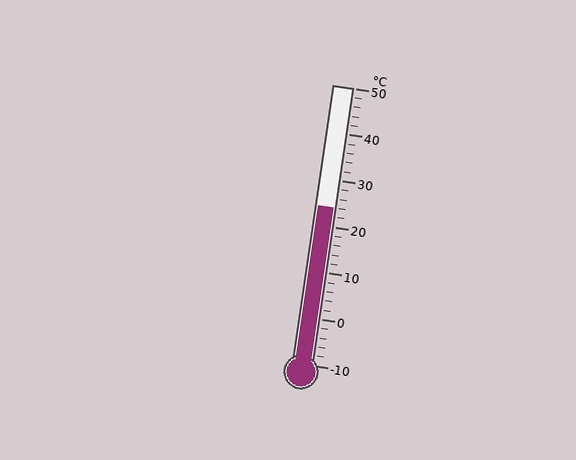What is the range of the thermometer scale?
The thermometer scale ranges from -10°C to 50°C.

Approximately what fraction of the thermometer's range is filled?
The thermometer is filled to approximately 55% of its range.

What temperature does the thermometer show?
The thermometer shows approximately 24°C.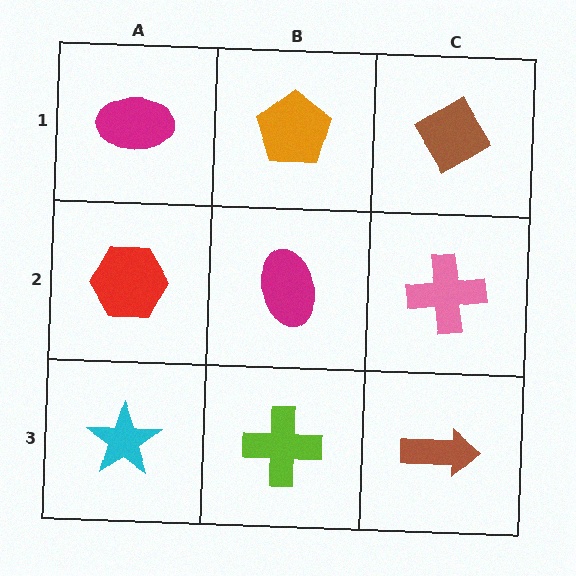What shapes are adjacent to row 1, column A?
A red hexagon (row 2, column A), an orange pentagon (row 1, column B).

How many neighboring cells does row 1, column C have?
2.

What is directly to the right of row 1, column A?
An orange pentagon.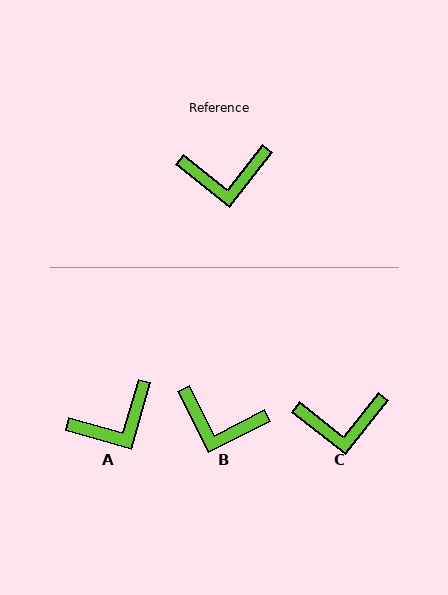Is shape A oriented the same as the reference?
No, it is off by about 22 degrees.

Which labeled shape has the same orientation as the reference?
C.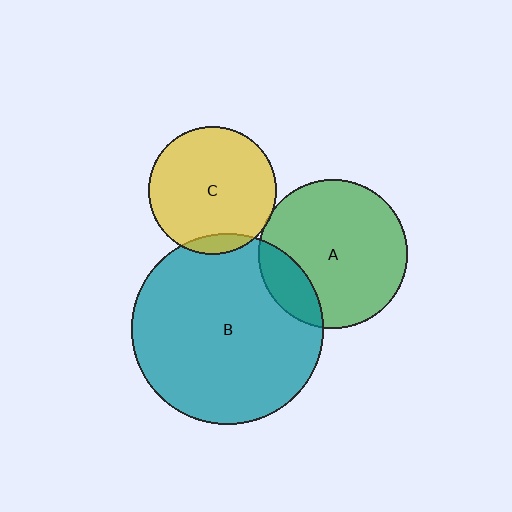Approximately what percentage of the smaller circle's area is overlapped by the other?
Approximately 10%.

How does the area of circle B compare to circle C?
Approximately 2.3 times.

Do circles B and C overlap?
Yes.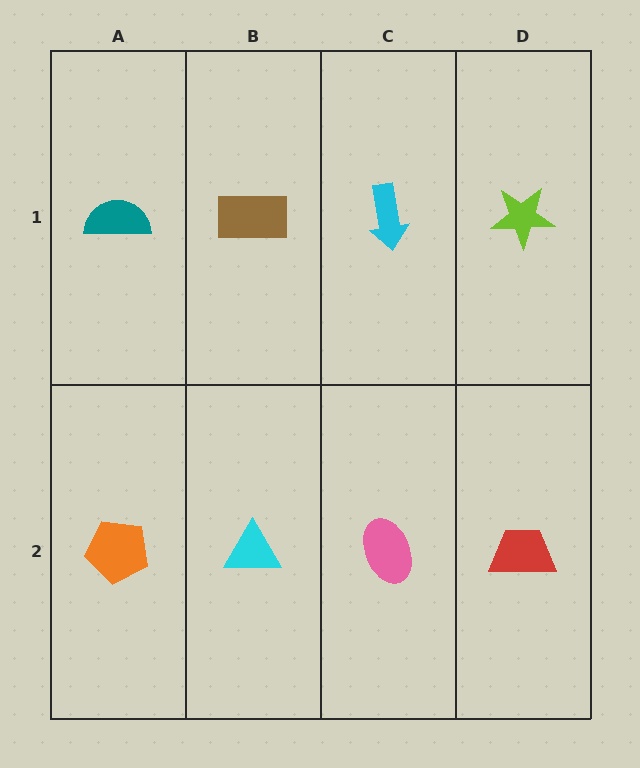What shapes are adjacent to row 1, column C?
A pink ellipse (row 2, column C), a brown rectangle (row 1, column B), a lime star (row 1, column D).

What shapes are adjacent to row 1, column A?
An orange pentagon (row 2, column A), a brown rectangle (row 1, column B).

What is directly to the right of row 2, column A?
A cyan triangle.